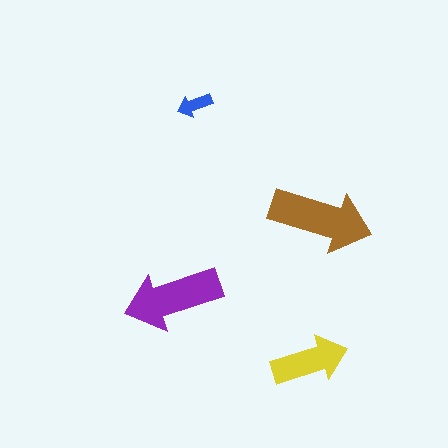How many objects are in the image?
There are 4 objects in the image.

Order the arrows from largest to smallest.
the brown one, the purple one, the yellow one, the blue one.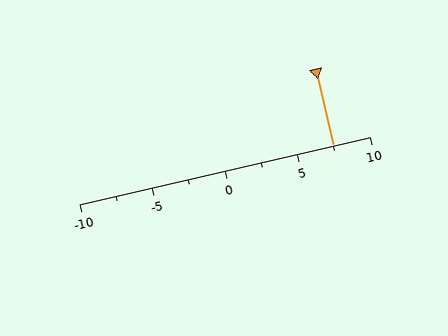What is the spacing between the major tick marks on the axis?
The major ticks are spaced 5 apart.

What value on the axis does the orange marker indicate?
The marker indicates approximately 7.5.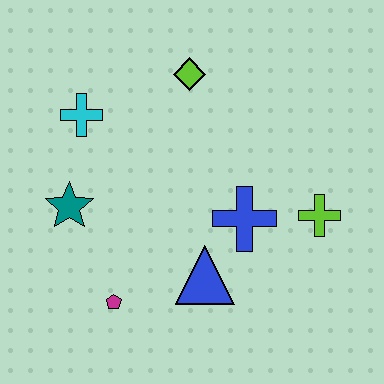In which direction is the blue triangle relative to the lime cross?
The blue triangle is to the left of the lime cross.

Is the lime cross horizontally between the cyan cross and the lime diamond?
No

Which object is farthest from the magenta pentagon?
The lime diamond is farthest from the magenta pentagon.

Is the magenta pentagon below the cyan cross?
Yes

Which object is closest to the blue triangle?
The blue cross is closest to the blue triangle.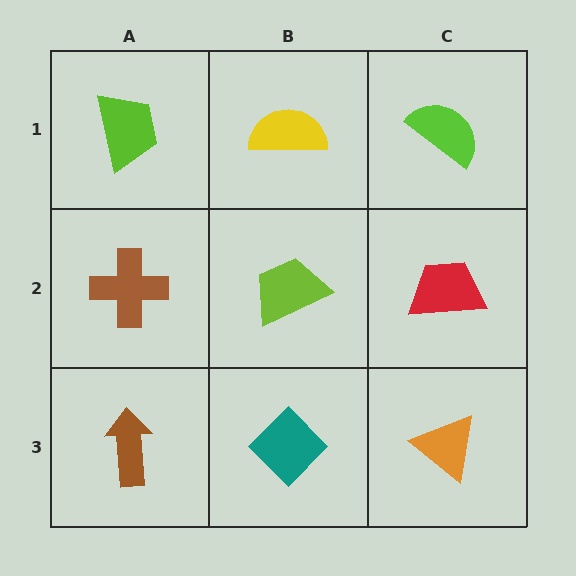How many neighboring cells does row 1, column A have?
2.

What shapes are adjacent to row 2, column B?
A yellow semicircle (row 1, column B), a teal diamond (row 3, column B), a brown cross (row 2, column A), a red trapezoid (row 2, column C).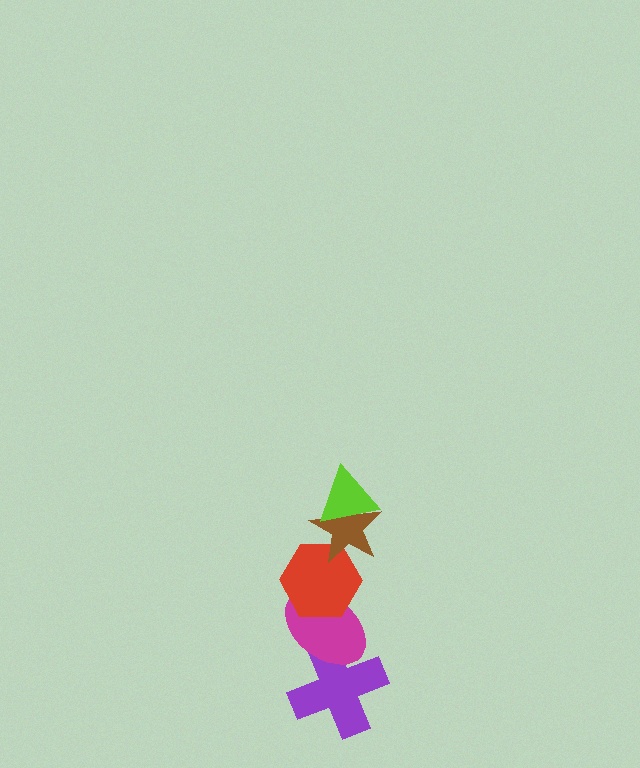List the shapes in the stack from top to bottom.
From top to bottom: the lime triangle, the brown star, the red hexagon, the magenta ellipse, the purple cross.